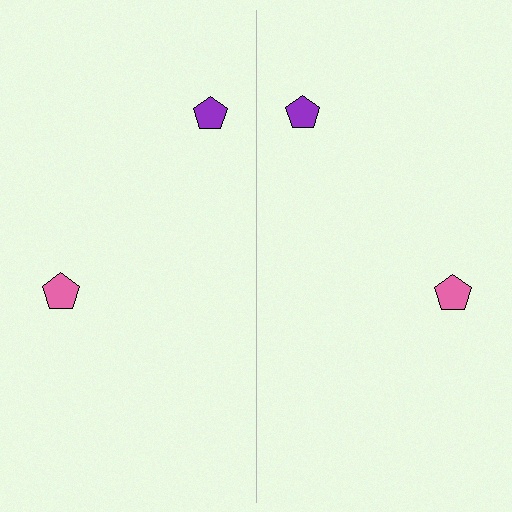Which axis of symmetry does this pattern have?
The pattern has a vertical axis of symmetry running through the center of the image.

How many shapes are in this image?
There are 4 shapes in this image.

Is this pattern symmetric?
Yes, this pattern has bilateral (reflection) symmetry.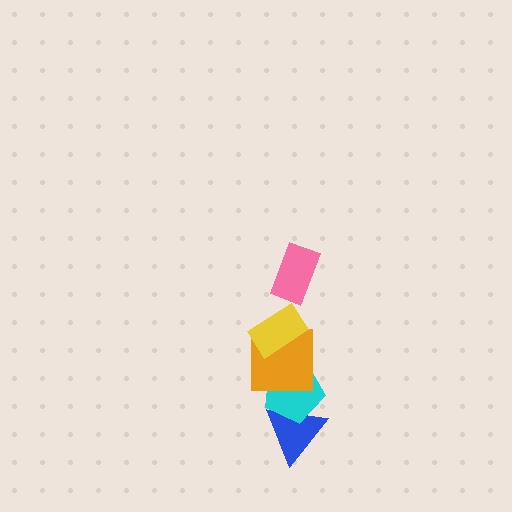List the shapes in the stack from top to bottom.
From top to bottom: the pink rectangle, the yellow rectangle, the orange square, the cyan pentagon, the blue triangle.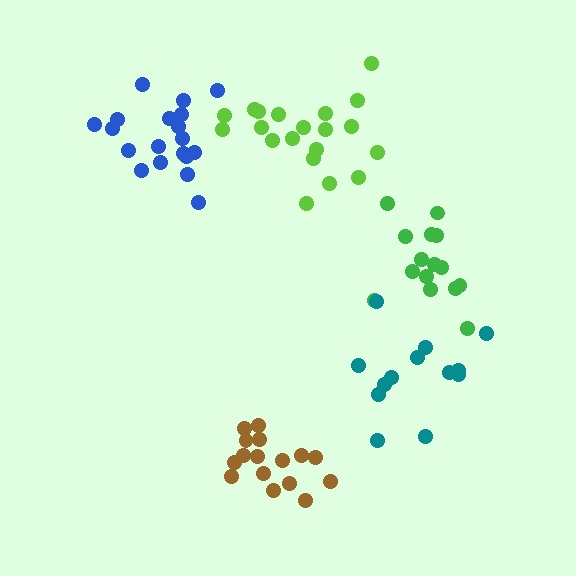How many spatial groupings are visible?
There are 5 spatial groupings.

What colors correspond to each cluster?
The clusters are colored: green, brown, teal, blue, lime.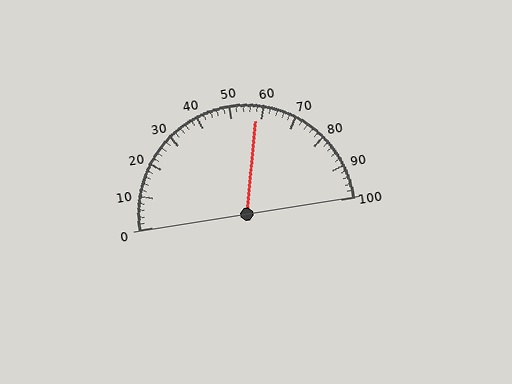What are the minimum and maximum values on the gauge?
The gauge ranges from 0 to 100.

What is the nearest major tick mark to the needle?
The nearest major tick mark is 60.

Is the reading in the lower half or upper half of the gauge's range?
The reading is in the upper half of the range (0 to 100).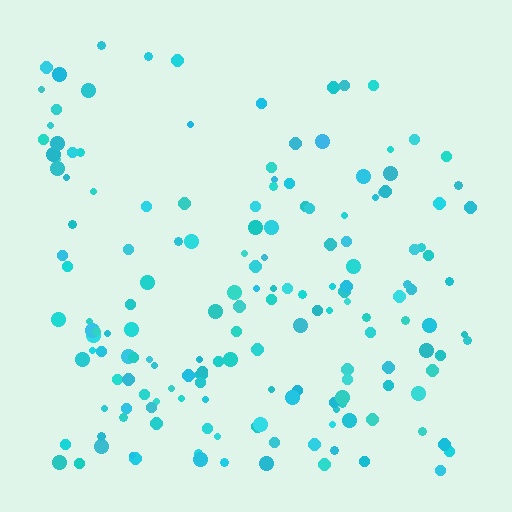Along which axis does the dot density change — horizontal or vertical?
Vertical.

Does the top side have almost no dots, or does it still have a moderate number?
Still a moderate number, just noticeably fewer than the bottom.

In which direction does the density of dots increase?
From top to bottom, with the bottom side densest.